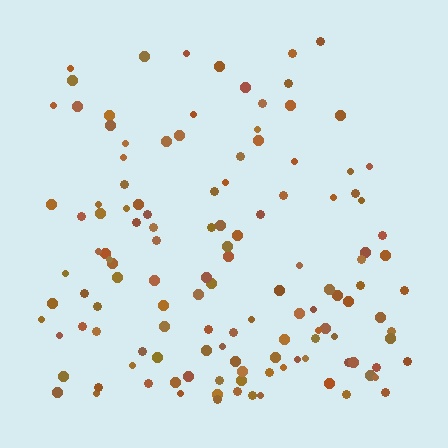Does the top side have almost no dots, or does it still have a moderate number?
Still a moderate number, just noticeably fewer than the bottom.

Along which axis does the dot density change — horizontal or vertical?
Vertical.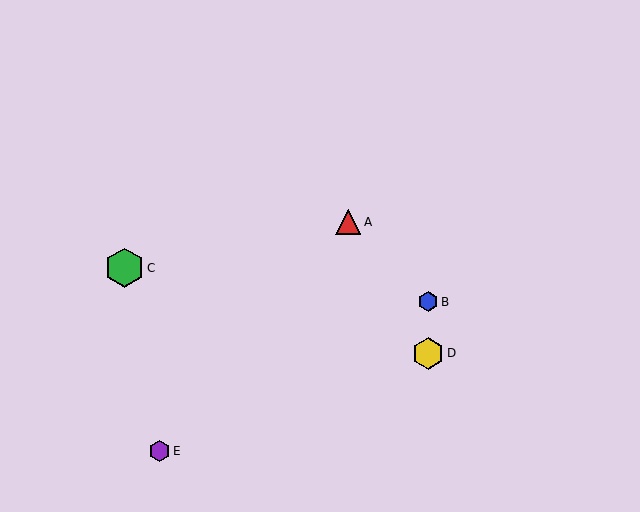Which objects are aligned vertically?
Objects B, D are aligned vertically.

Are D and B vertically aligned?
Yes, both are at x≈428.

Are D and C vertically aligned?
No, D is at x≈428 and C is at x≈124.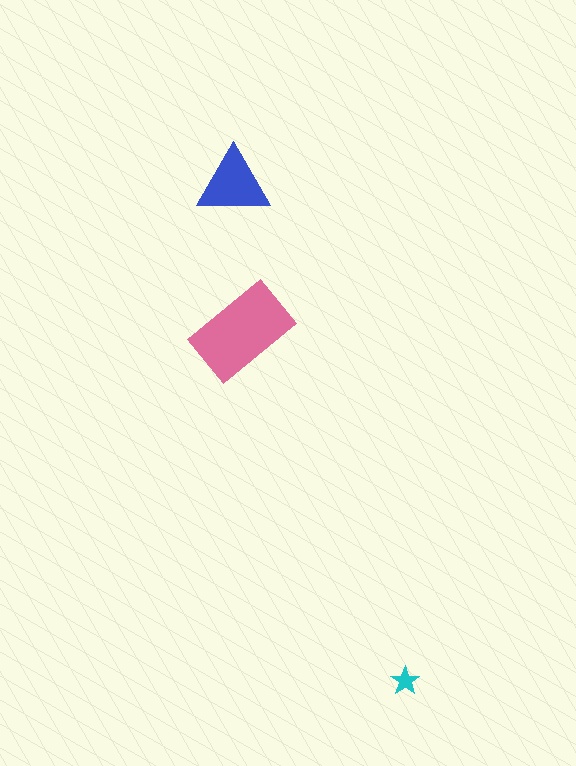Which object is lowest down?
The cyan star is bottommost.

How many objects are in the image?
There are 3 objects in the image.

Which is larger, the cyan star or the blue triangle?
The blue triangle.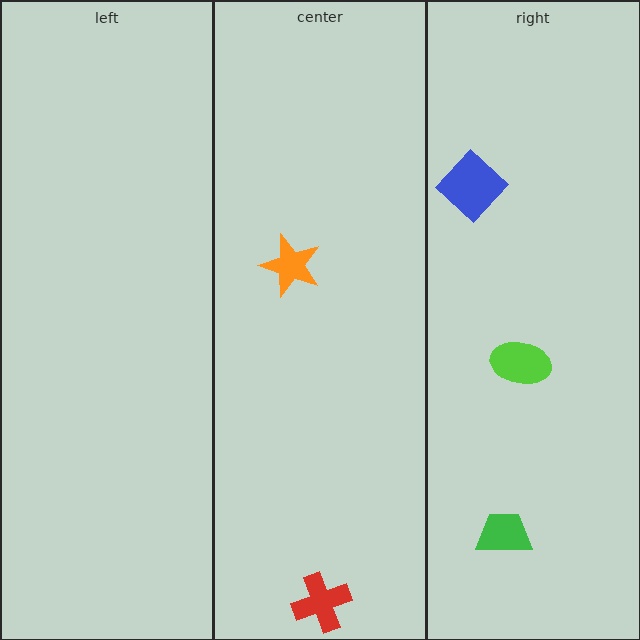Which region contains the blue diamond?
The right region.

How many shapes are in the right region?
3.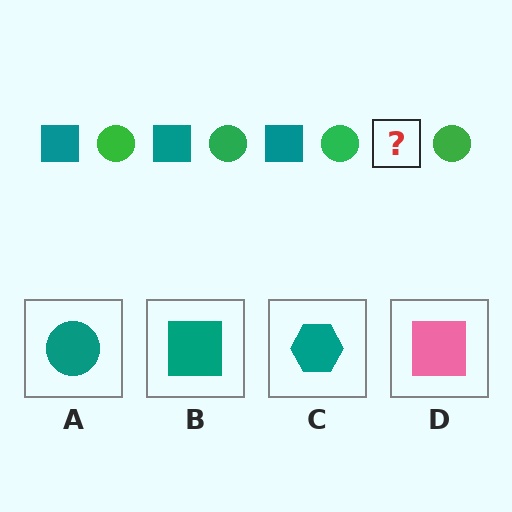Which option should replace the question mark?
Option B.